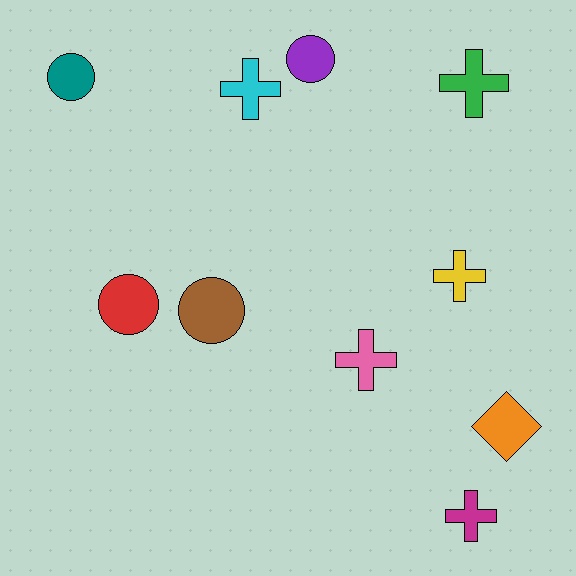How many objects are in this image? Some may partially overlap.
There are 10 objects.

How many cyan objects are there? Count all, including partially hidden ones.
There is 1 cyan object.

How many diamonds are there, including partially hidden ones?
There is 1 diamond.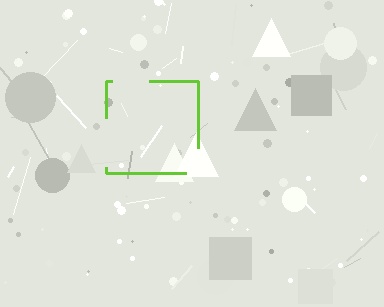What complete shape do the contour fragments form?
The contour fragments form a square.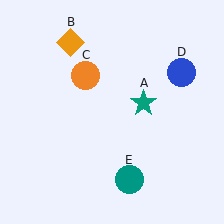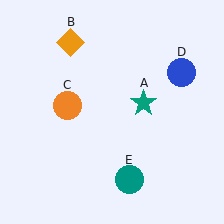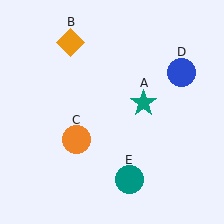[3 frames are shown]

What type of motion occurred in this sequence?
The orange circle (object C) rotated counterclockwise around the center of the scene.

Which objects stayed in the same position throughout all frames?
Teal star (object A) and orange diamond (object B) and blue circle (object D) and teal circle (object E) remained stationary.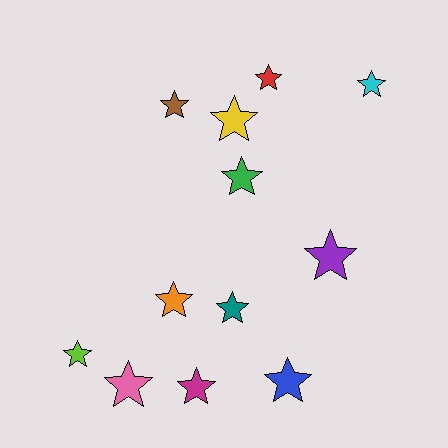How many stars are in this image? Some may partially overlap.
There are 12 stars.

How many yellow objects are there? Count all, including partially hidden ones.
There is 1 yellow object.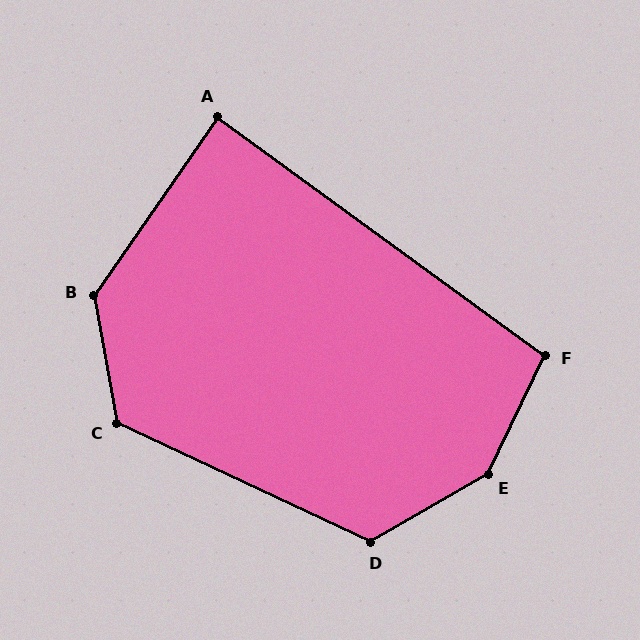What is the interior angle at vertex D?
Approximately 125 degrees (obtuse).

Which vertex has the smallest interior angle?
A, at approximately 89 degrees.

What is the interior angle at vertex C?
Approximately 126 degrees (obtuse).